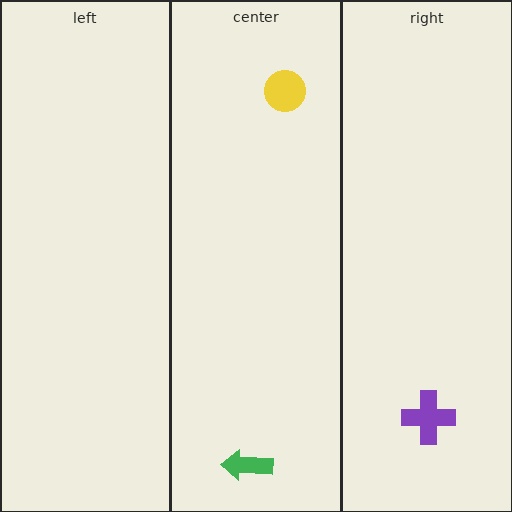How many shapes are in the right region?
1.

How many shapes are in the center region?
2.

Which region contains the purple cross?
The right region.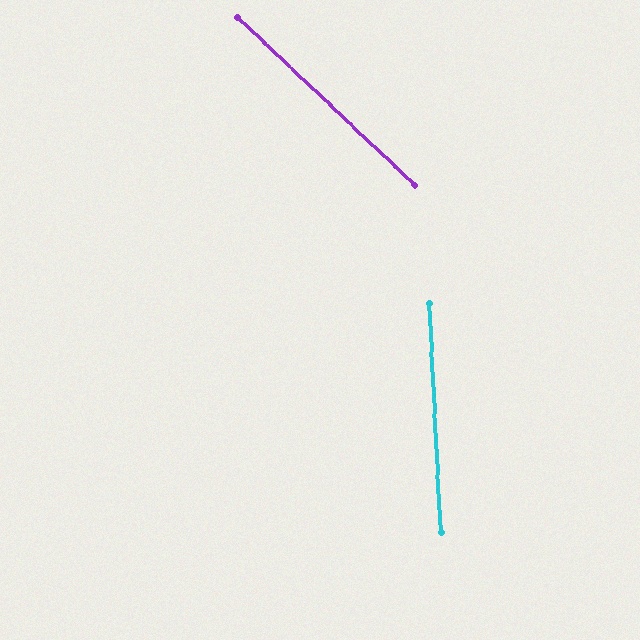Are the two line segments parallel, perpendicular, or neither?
Neither parallel nor perpendicular — they differ by about 44°.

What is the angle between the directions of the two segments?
Approximately 44 degrees.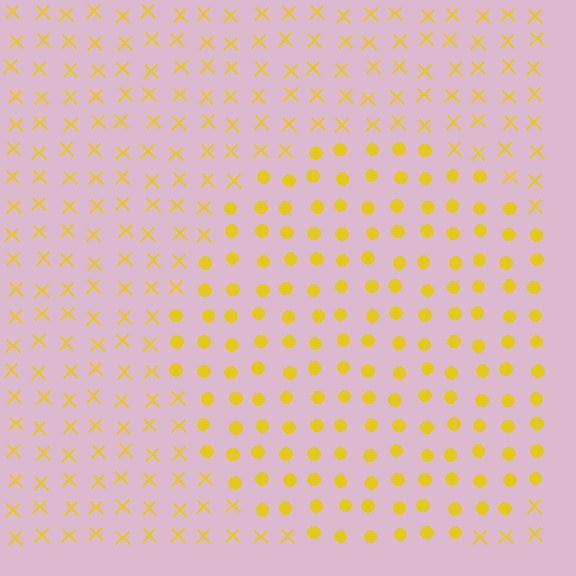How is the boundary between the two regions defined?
The boundary is defined by a change in element shape: circles inside vs. X marks outside. All elements share the same color and spacing.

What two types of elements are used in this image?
The image uses circles inside the circle region and X marks outside it.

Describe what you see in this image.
The image is filled with small yellow elements arranged in a uniform grid. A circle-shaped region contains circles, while the surrounding area contains X marks. The boundary is defined purely by the change in element shape.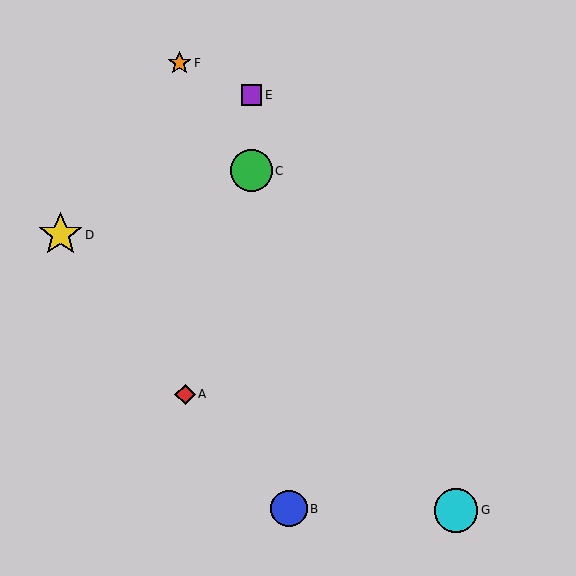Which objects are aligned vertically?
Objects C, E are aligned vertically.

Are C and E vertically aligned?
Yes, both are at x≈252.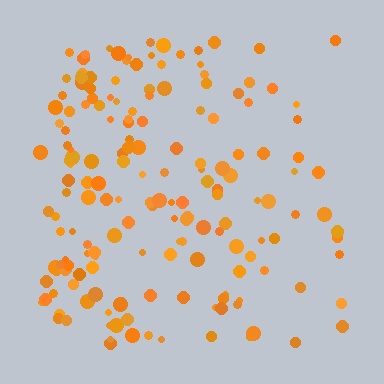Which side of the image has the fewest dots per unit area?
The right.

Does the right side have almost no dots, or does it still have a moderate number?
Still a moderate number, just noticeably fewer than the left.